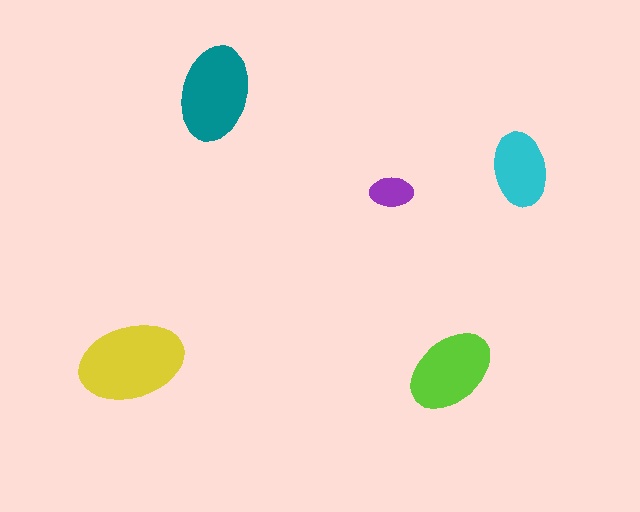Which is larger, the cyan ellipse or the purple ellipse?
The cyan one.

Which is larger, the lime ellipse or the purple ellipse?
The lime one.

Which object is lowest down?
The lime ellipse is bottommost.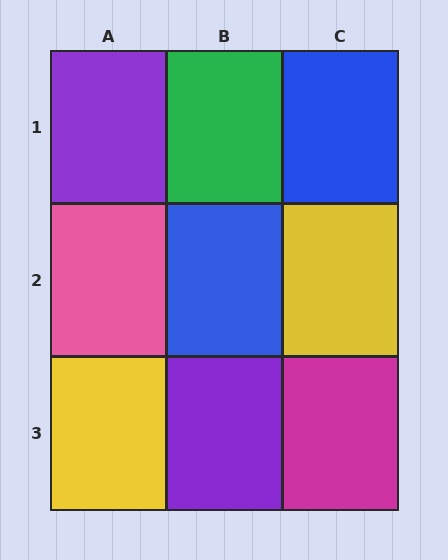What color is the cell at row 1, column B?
Green.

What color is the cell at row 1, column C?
Blue.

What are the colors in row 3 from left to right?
Yellow, purple, magenta.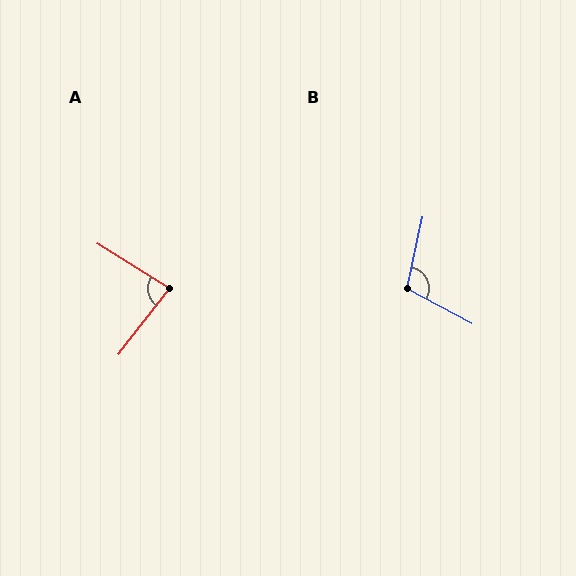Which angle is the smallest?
A, at approximately 84 degrees.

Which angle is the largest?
B, at approximately 106 degrees.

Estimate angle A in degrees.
Approximately 84 degrees.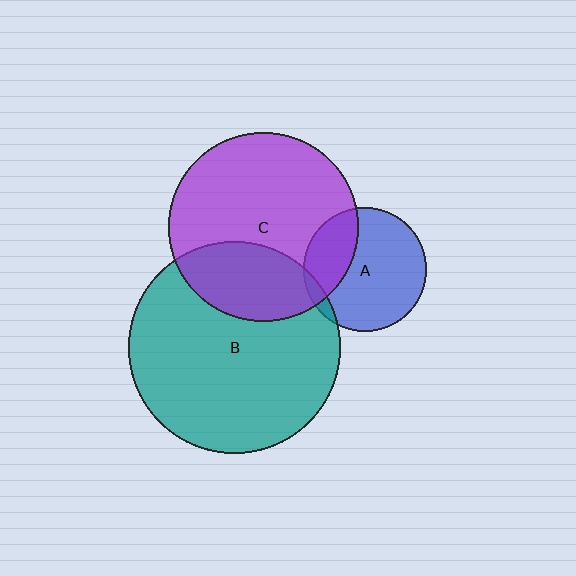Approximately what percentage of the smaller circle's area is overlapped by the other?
Approximately 30%.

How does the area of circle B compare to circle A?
Approximately 2.9 times.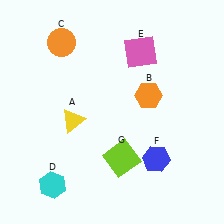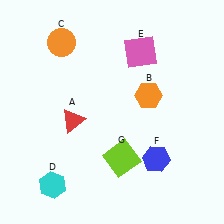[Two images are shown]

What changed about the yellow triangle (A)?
In Image 1, A is yellow. In Image 2, it changed to red.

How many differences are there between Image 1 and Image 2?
There is 1 difference between the two images.